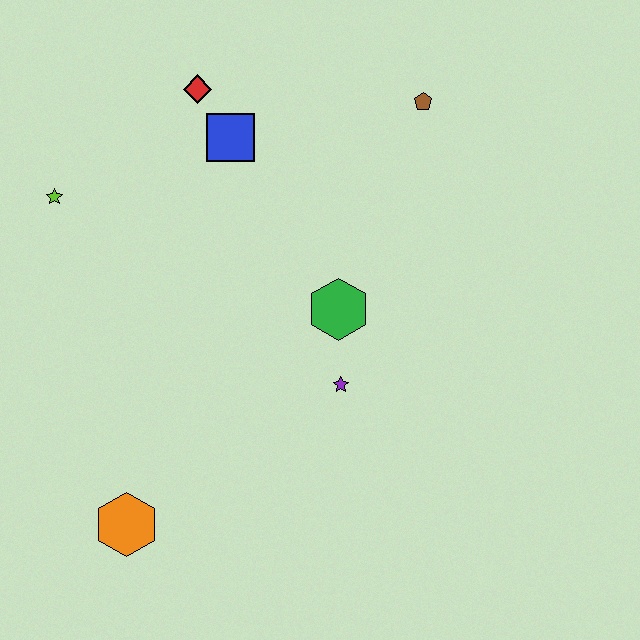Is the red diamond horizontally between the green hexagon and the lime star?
Yes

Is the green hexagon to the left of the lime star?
No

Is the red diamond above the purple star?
Yes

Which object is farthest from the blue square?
The orange hexagon is farthest from the blue square.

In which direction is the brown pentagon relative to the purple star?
The brown pentagon is above the purple star.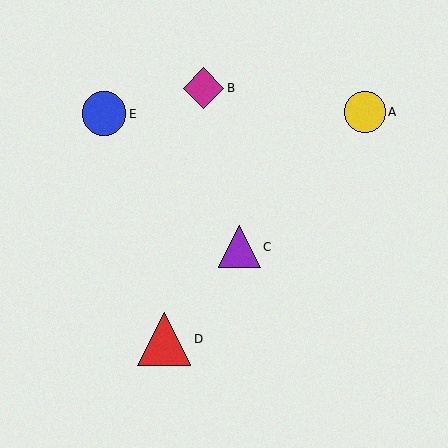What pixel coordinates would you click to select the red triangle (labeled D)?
Click at (164, 339) to select the red triangle D.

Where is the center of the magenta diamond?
The center of the magenta diamond is at (203, 88).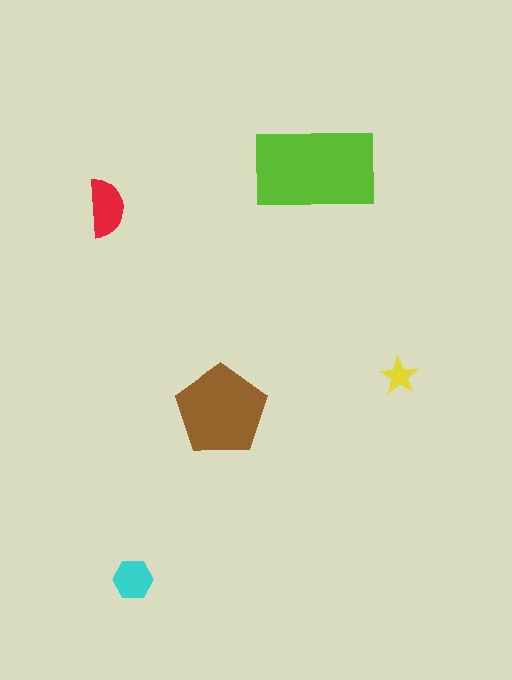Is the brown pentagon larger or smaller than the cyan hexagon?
Larger.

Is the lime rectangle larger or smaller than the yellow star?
Larger.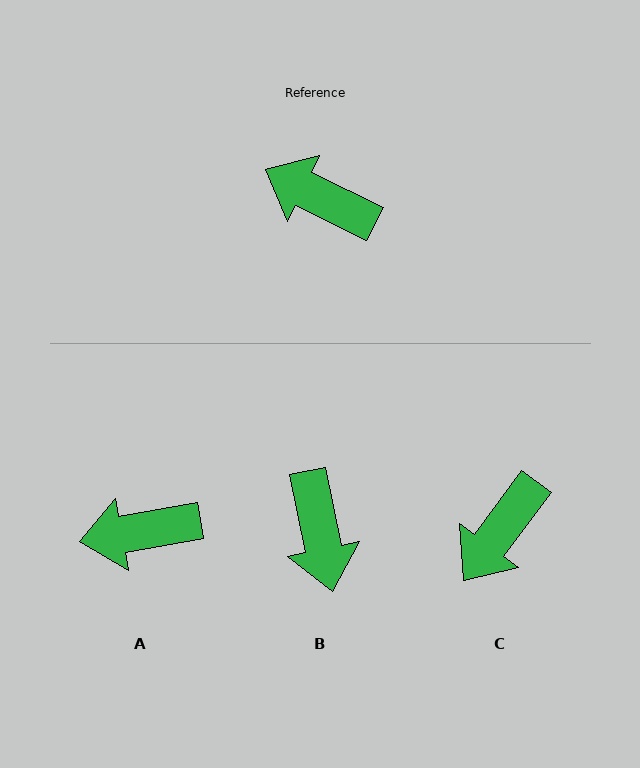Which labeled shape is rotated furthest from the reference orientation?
B, about 128 degrees away.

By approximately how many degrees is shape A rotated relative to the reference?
Approximately 37 degrees counter-clockwise.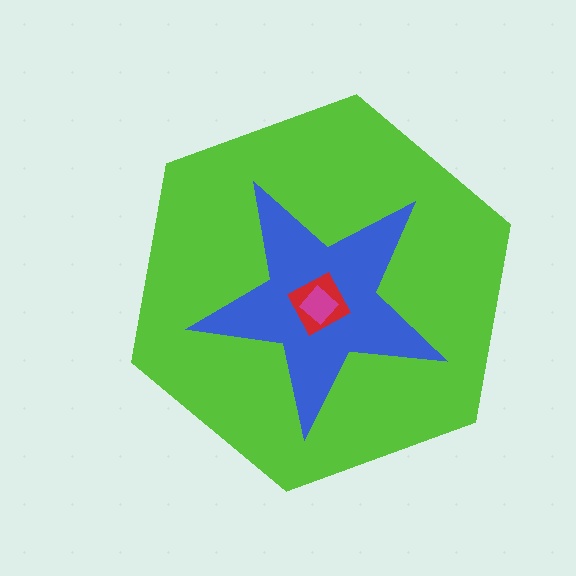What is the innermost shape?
The magenta diamond.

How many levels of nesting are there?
4.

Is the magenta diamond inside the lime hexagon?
Yes.